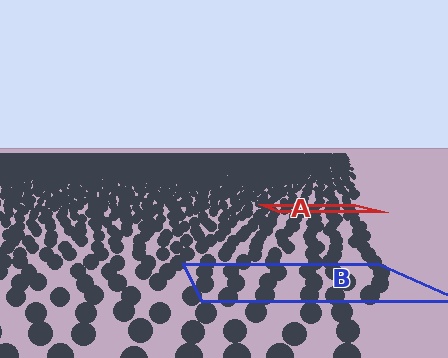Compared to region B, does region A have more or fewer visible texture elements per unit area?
Region A has more texture elements per unit area — they are packed more densely because it is farther away.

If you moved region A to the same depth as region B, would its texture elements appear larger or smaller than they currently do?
They would appear larger. At a closer depth, the same texture elements are projected at a bigger on-screen size.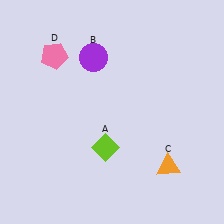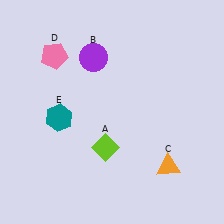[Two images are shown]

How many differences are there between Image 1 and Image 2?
There is 1 difference between the two images.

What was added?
A teal hexagon (E) was added in Image 2.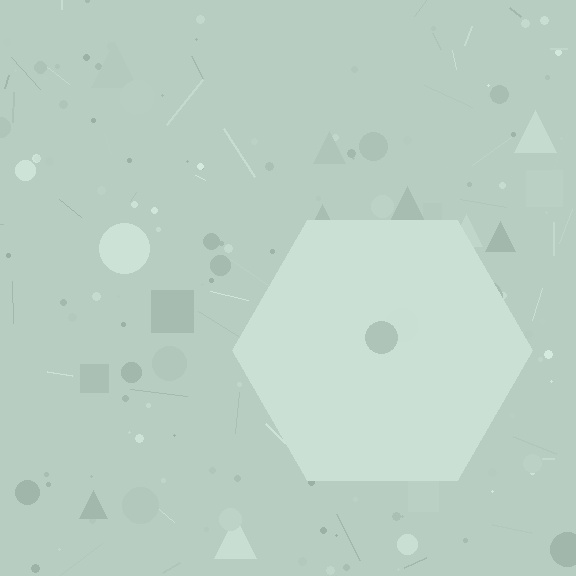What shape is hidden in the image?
A hexagon is hidden in the image.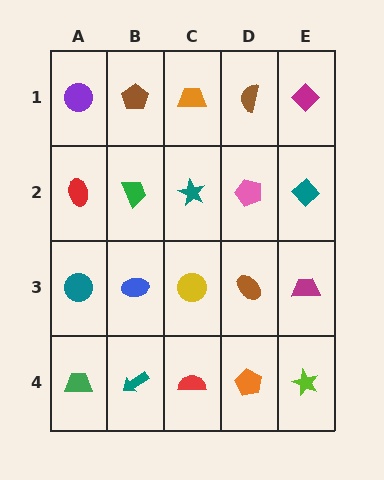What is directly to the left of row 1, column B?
A purple circle.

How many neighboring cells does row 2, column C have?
4.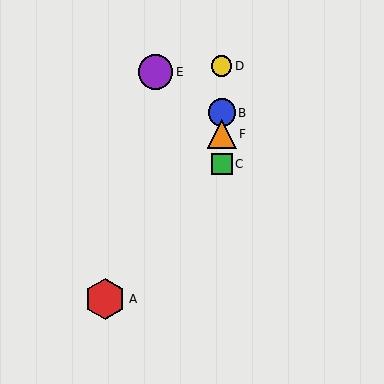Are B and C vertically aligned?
Yes, both are at x≈222.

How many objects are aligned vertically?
4 objects (B, C, D, F) are aligned vertically.